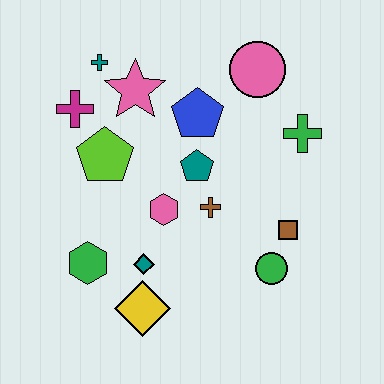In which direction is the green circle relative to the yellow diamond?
The green circle is to the right of the yellow diamond.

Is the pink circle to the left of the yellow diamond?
No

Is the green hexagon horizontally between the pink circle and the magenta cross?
Yes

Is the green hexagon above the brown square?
No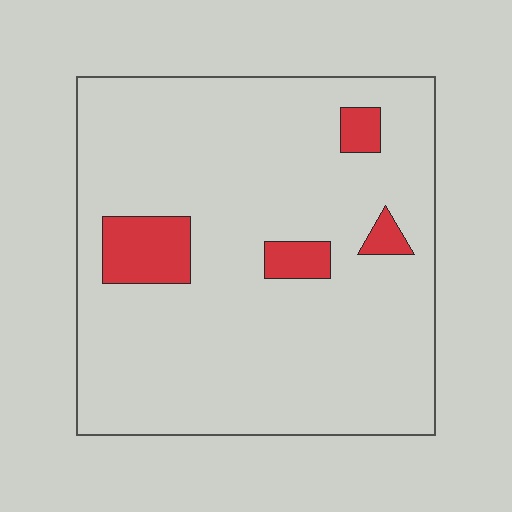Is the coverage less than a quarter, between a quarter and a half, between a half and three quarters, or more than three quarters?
Less than a quarter.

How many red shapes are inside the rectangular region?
4.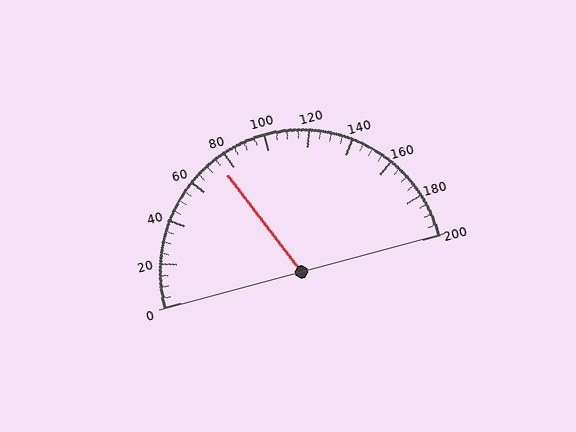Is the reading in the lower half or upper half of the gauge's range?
The reading is in the lower half of the range (0 to 200).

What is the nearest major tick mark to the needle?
The nearest major tick mark is 80.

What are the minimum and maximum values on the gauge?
The gauge ranges from 0 to 200.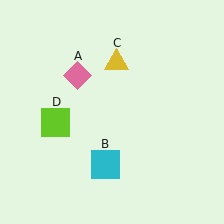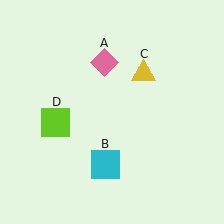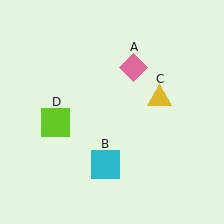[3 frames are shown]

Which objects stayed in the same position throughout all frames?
Cyan square (object B) and lime square (object D) remained stationary.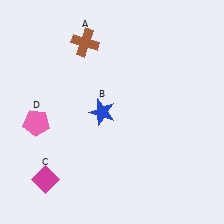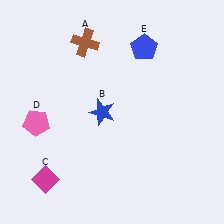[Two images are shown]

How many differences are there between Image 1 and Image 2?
There is 1 difference between the two images.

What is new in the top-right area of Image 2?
A blue pentagon (E) was added in the top-right area of Image 2.